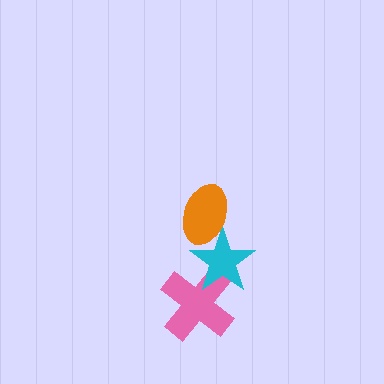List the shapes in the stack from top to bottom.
From top to bottom: the orange ellipse, the cyan star, the pink cross.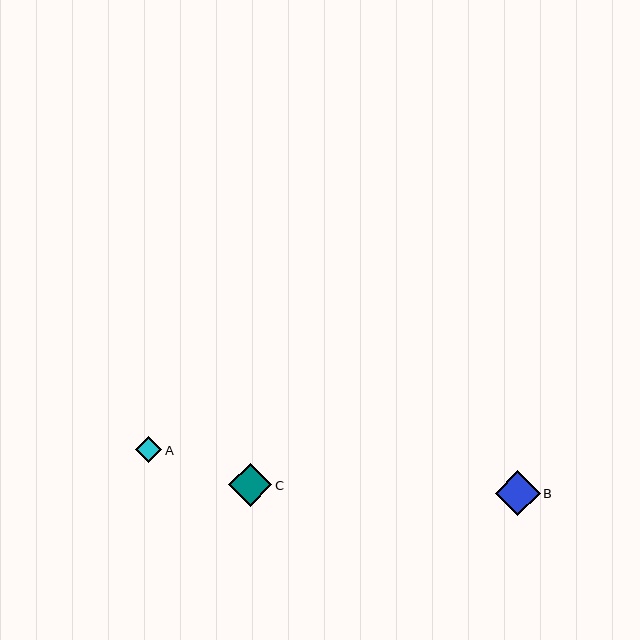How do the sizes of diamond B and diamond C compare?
Diamond B and diamond C are approximately the same size.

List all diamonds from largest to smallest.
From largest to smallest: B, C, A.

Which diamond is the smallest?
Diamond A is the smallest with a size of approximately 26 pixels.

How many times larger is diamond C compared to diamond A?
Diamond C is approximately 1.7 times the size of diamond A.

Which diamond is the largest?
Diamond B is the largest with a size of approximately 45 pixels.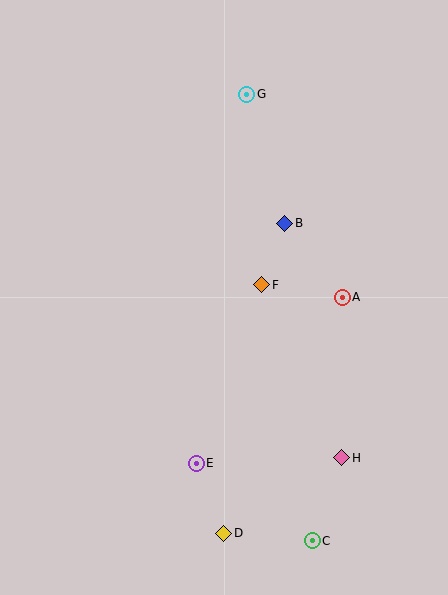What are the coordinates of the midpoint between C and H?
The midpoint between C and H is at (327, 499).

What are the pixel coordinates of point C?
Point C is at (312, 541).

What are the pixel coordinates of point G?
Point G is at (247, 94).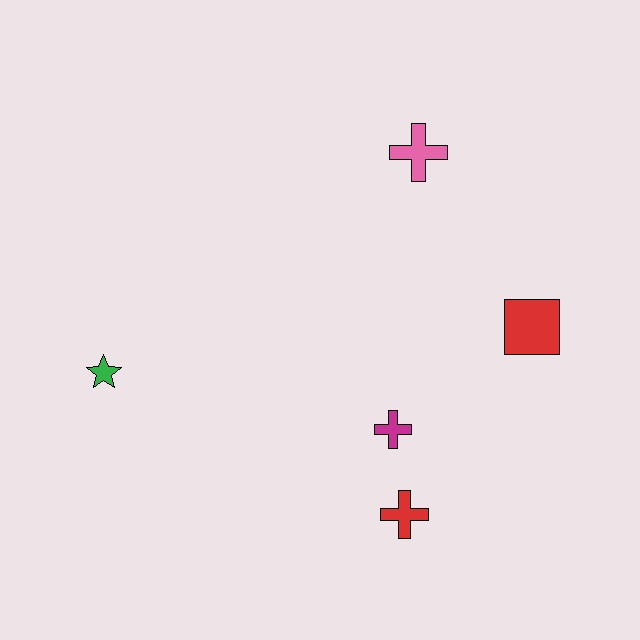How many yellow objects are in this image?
There are no yellow objects.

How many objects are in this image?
There are 5 objects.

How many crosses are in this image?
There are 3 crosses.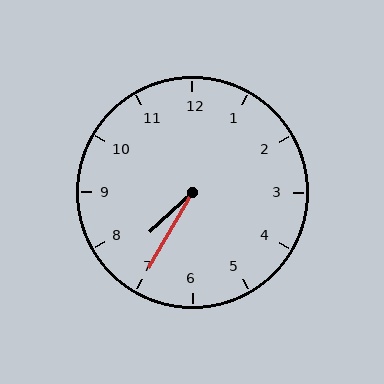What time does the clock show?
7:35.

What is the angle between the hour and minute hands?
Approximately 18 degrees.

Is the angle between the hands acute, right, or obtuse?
It is acute.